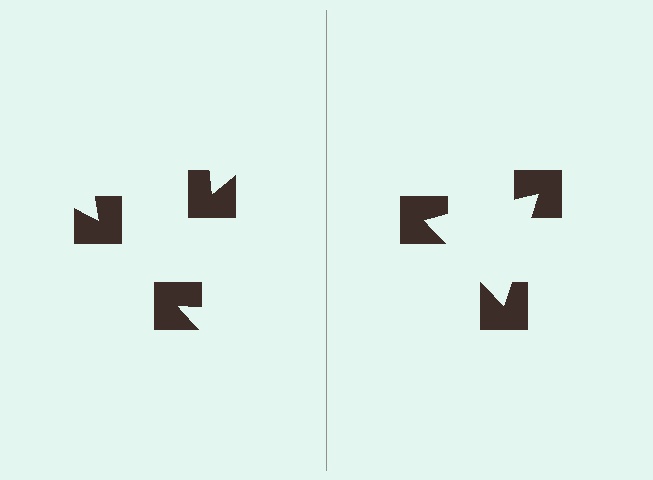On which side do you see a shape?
An illusory triangle appears on the right side. On the left side the wedge cuts are rotated, so no coherent shape forms.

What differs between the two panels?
The notched squares are positioned identically on both sides; only the wedge orientations differ. On the right they align to a triangle; on the left they are misaligned.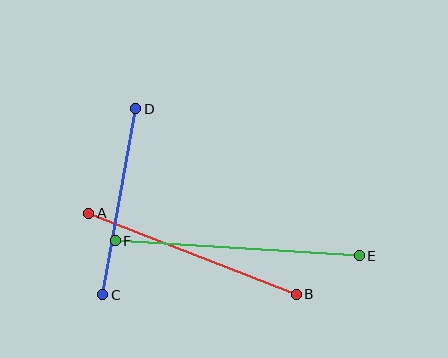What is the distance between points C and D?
The distance is approximately 189 pixels.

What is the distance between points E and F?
The distance is approximately 244 pixels.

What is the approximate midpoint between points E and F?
The midpoint is at approximately (237, 248) pixels.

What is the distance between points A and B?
The distance is approximately 223 pixels.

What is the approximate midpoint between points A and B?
The midpoint is at approximately (193, 254) pixels.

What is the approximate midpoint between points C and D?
The midpoint is at approximately (119, 202) pixels.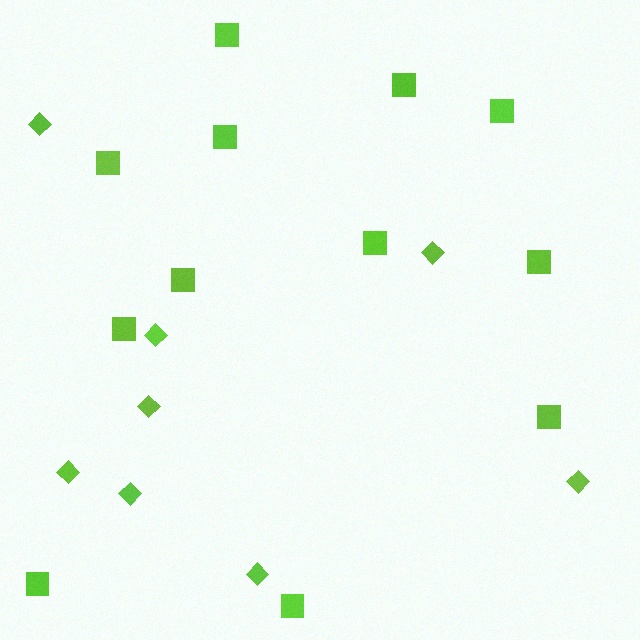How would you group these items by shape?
There are 2 groups: one group of squares (12) and one group of diamonds (8).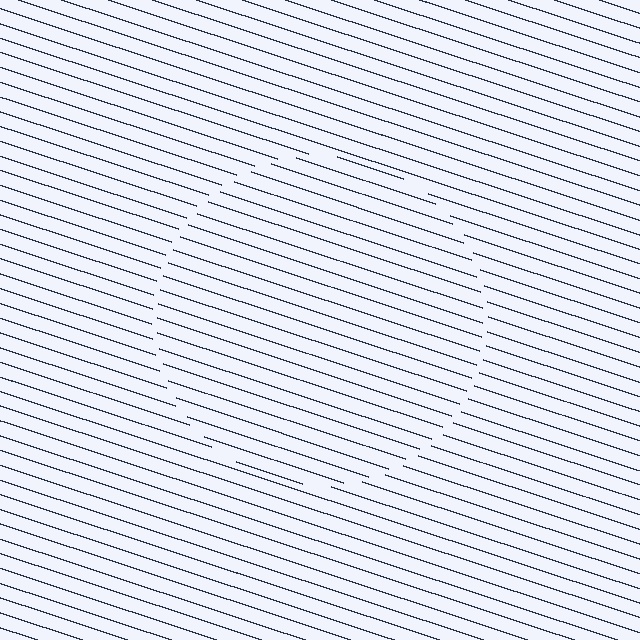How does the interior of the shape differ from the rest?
The interior of the shape contains the same grating, shifted by half a period — the contour is defined by the phase discontinuity where line-ends from the inner and outer gratings abut.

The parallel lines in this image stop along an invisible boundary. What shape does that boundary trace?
An illusory circle. The interior of the shape contains the same grating, shifted by half a period — the contour is defined by the phase discontinuity where line-ends from the inner and outer gratings abut.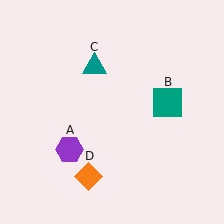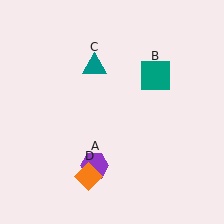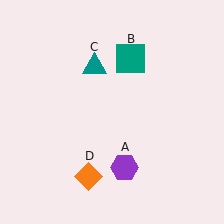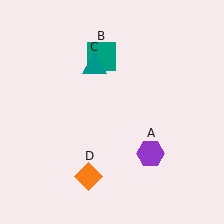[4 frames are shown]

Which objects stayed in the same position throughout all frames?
Teal triangle (object C) and orange diamond (object D) remained stationary.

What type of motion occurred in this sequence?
The purple hexagon (object A), teal square (object B) rotated counterclockwise around the center of the scene.